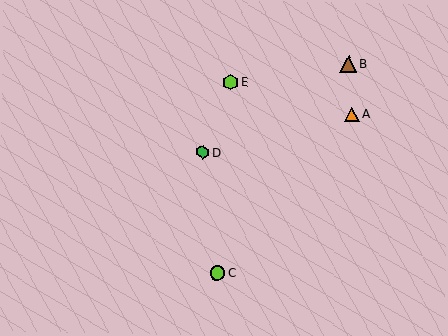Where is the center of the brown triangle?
The center of the brown triangle is at (348, 64).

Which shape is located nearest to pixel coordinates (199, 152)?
The green hexagon (labeled D) at (203, 152) is nearest to that location.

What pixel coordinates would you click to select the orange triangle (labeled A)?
Click at (352, 114) to select the orange triangle A.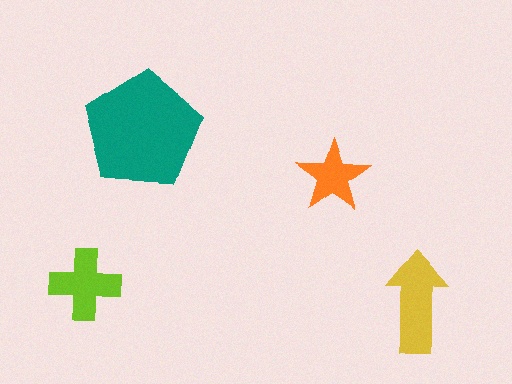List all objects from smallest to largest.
The orange star, the lime cross, the yellow arrow, the teal pentagon.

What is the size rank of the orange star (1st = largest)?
4th.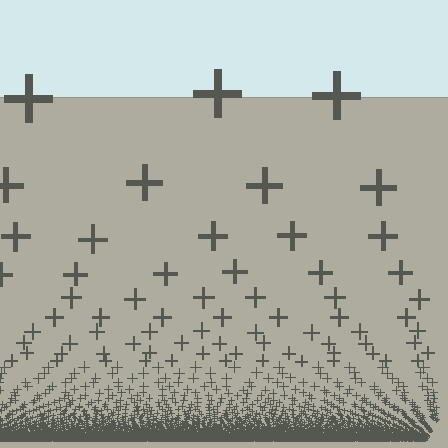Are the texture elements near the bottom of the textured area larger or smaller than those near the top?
Smaller. The gradient is inverted — elements near the bottom are smaller and denser.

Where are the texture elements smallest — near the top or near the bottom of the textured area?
Near the bottom.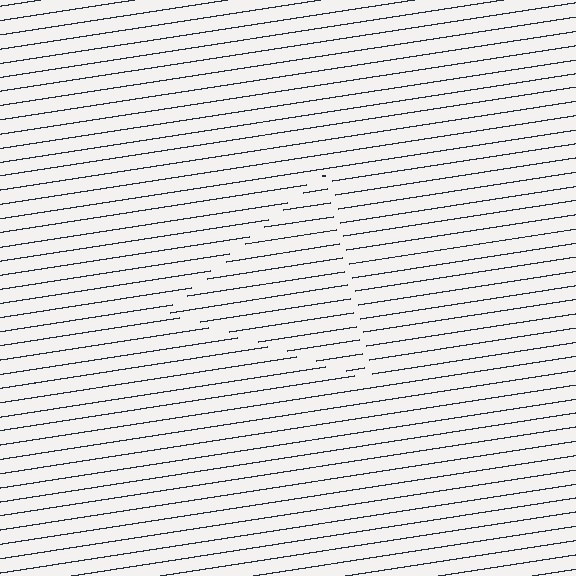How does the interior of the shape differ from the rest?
The interior of the shape contains the same grating, shifted by half a period — the contour is defined by the phase discontinuity where line-ends from the inner and outer gratings abut.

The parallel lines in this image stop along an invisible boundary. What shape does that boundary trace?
An illusory triangle. The interior of the shape contains the same grating, shifted by half a period — the contour is defined by the phase discontinuity where line-ends from the inner and outer gratings abut.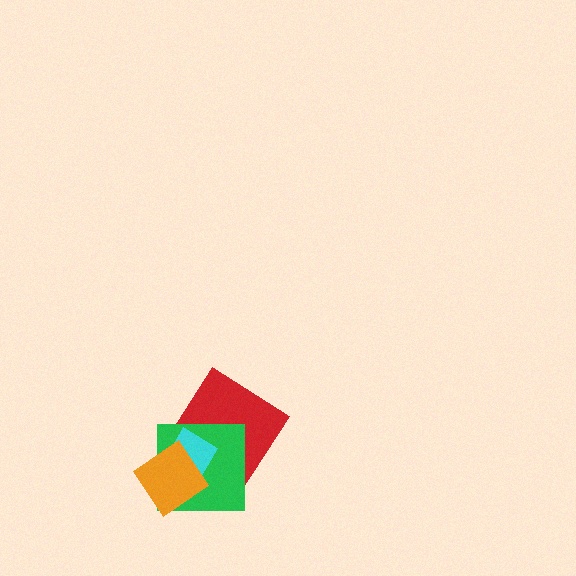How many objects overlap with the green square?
3 objects overlap with the green square.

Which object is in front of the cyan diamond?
The orange diamond is in front of the cyan diamond.